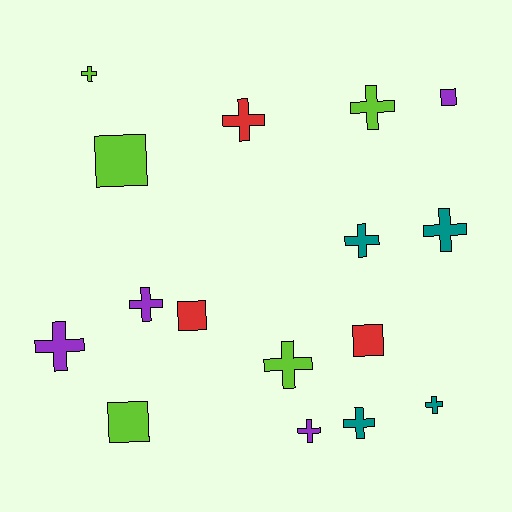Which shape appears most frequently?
Cross, with 11 objects.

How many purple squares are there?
There is 1 purple square.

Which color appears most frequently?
Lime, with 5 objects.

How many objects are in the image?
There are 16 objects.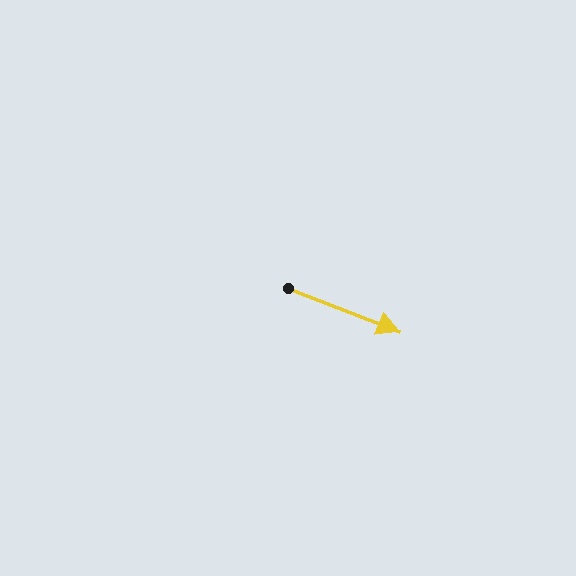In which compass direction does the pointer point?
East.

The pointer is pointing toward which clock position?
Roughly 4 o'clock.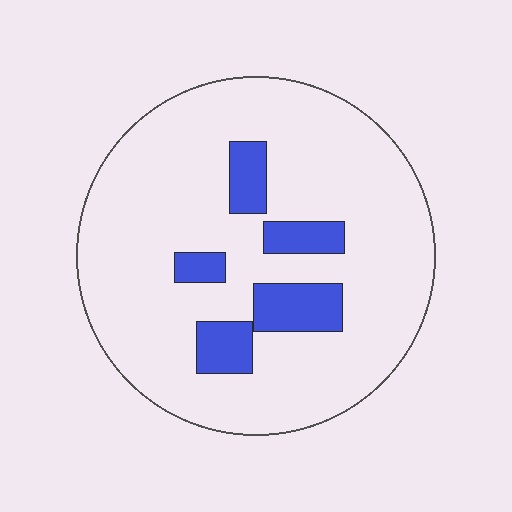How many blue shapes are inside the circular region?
5.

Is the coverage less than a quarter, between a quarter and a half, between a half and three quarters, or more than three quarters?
Less than a quarter.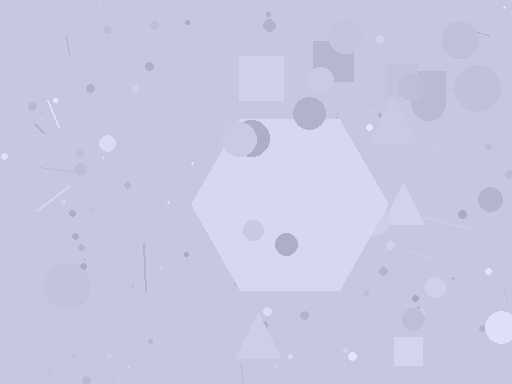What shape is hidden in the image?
A hexagon is hidden in the image.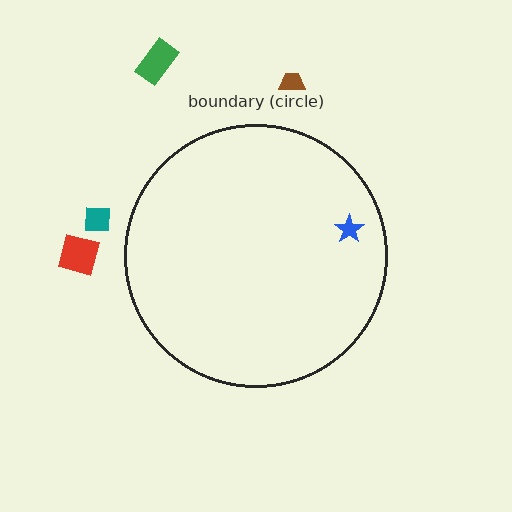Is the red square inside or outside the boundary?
Outside.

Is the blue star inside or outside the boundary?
Inside.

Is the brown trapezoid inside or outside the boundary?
Outside.